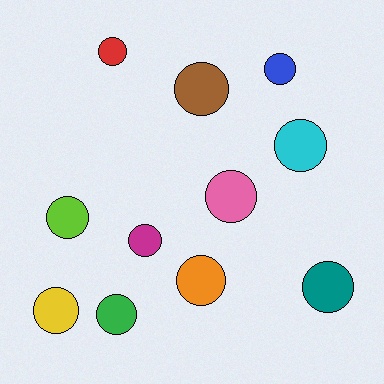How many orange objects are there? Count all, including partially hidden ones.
There is 1 orange object.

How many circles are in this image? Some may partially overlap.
There are 11 circles.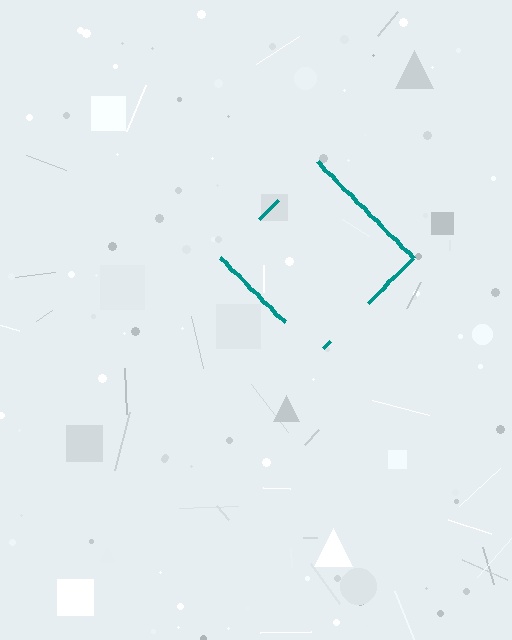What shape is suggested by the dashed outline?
The dashed outline suggests a diamond.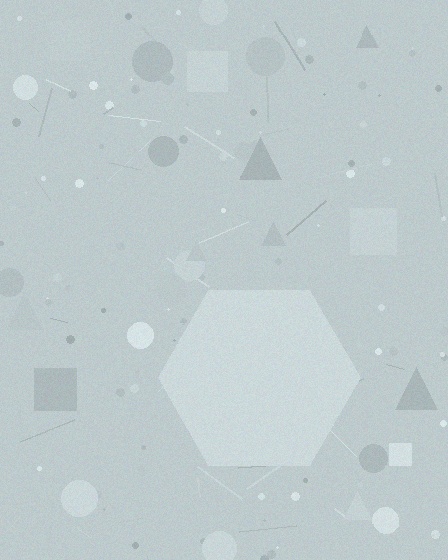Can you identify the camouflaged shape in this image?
The camouflaged shape is a hexagon.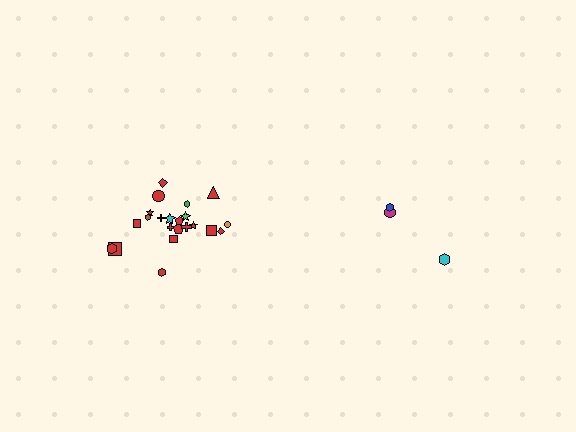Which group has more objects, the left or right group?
The left group.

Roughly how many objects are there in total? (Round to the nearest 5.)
Roughly 25 objects in total.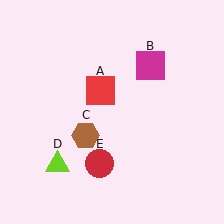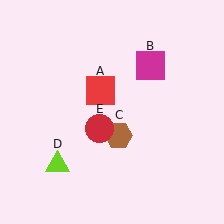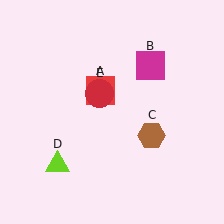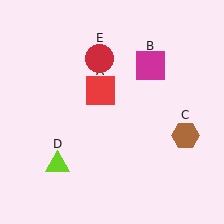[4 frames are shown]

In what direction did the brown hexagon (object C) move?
The brown hexagon (object C) moved right.